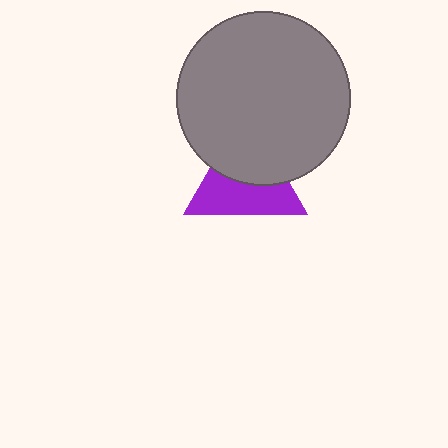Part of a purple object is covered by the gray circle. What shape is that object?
It is a triangle.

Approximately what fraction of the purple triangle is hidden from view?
Roughly 47% of the purple triangle is hidden behind the gray circle.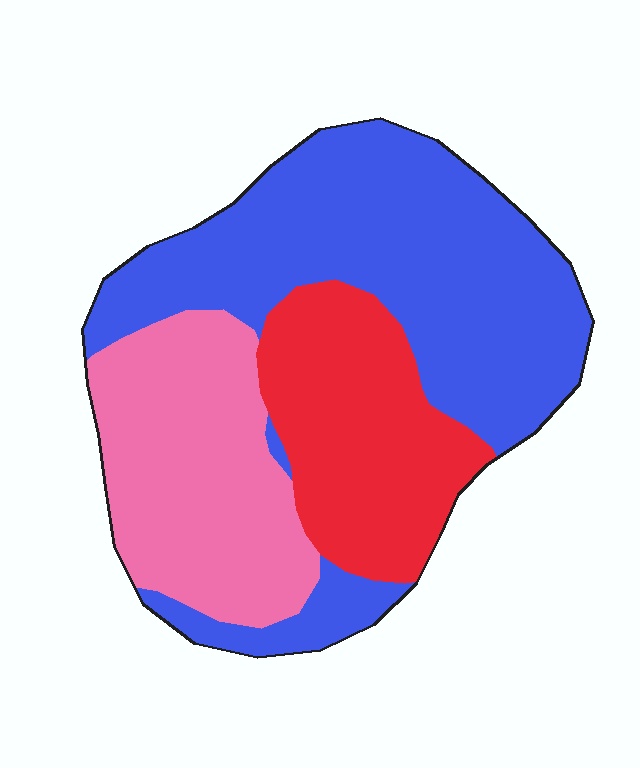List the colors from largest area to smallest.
From largest to smallest: blue, pink, red.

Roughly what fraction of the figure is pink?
Pink covers roughly 30% of the figure.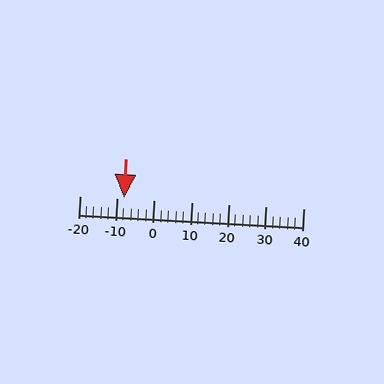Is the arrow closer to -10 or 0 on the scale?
The arrow is closer to -10.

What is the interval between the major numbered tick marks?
The major tick marks are spaced 10 units apart.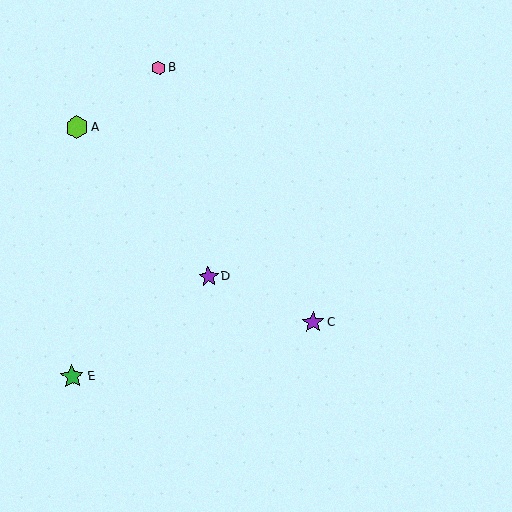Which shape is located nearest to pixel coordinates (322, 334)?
The purple star (labeled C) at (313, 322) is nearest to that location.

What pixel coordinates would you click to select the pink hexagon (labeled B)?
Click at (158, 68) to select the pink hexagon B.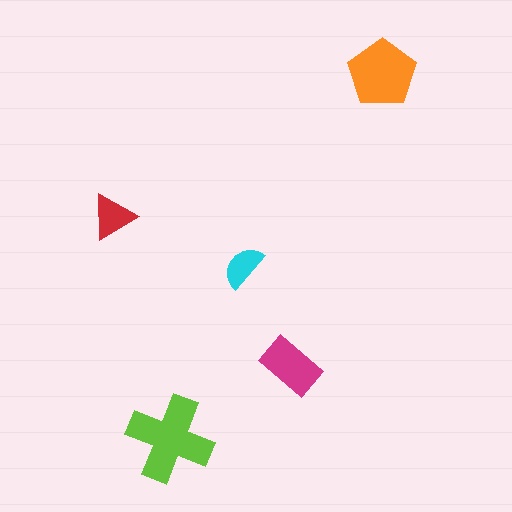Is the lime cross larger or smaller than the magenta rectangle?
Larger.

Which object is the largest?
The lime cross.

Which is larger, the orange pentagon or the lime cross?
The lime cross.